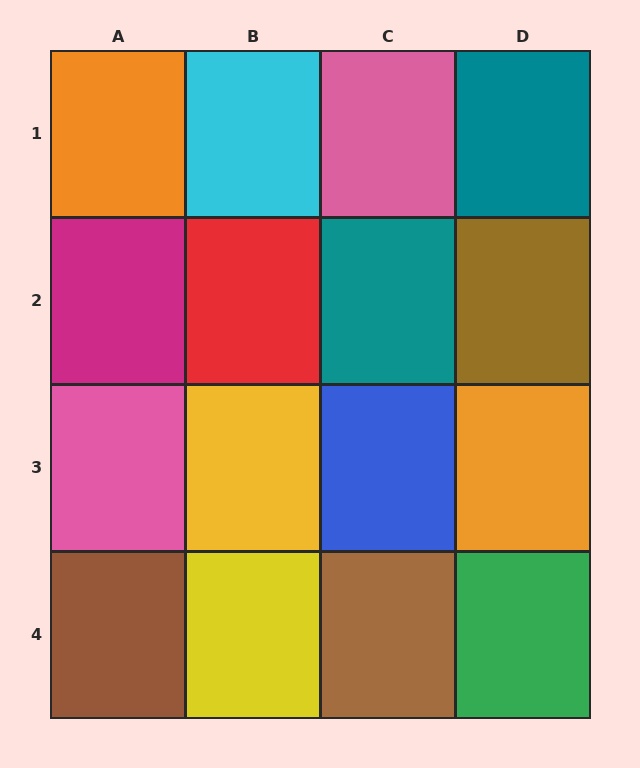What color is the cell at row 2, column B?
Red.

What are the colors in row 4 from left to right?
Brown, yellow, brown, green.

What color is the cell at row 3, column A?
Pink.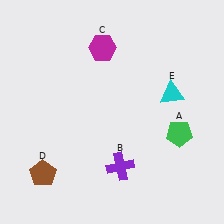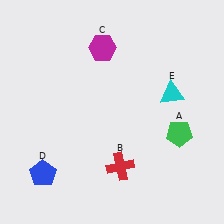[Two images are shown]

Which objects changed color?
B changed from purple to red. D changed from brown to blue.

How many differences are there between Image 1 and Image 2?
There are 2 differences between the two images.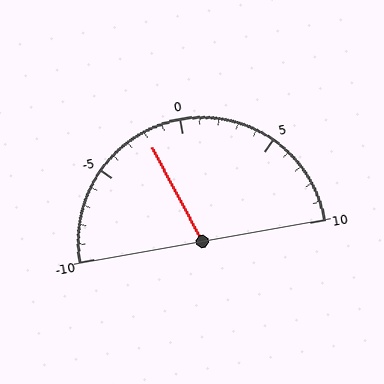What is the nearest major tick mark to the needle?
The nearest major tick mark is 0.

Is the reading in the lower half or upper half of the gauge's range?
The reading is in the lower half of the range (-10 to 10).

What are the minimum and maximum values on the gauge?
The gauge ranges from -10 to 10.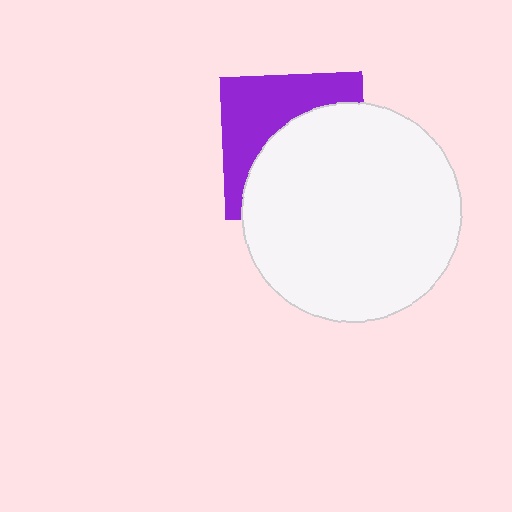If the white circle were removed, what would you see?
You would see the complete purple square.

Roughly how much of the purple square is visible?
A small part of it is visible (roughly 43%).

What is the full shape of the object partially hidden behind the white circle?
The partially hidden object is a purple square.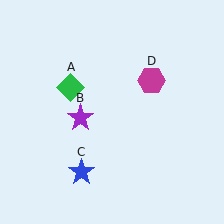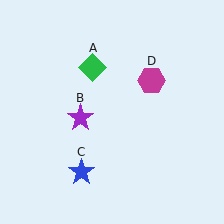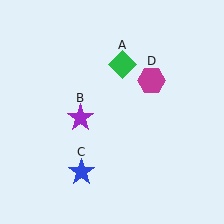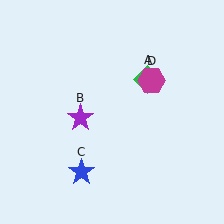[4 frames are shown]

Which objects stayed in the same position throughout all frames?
Purple star (object B) and blue star (object C) and magenta hexagon (object D) remained stationary.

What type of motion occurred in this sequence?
The green diamond (object A) rotated clockwise around the center of the scene.